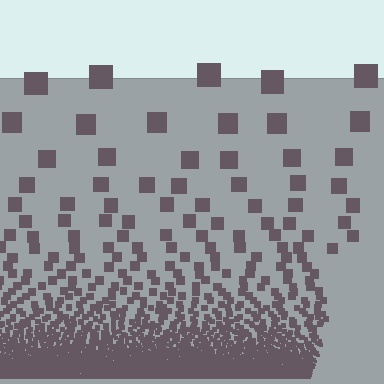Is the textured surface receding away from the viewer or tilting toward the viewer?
The surface appears to tilt toward the viewer. Texture elements get larger and sparser toward the top.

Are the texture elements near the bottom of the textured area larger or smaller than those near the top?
Smaller. The gradient is inverted — elements near the bottom are smaller and denser.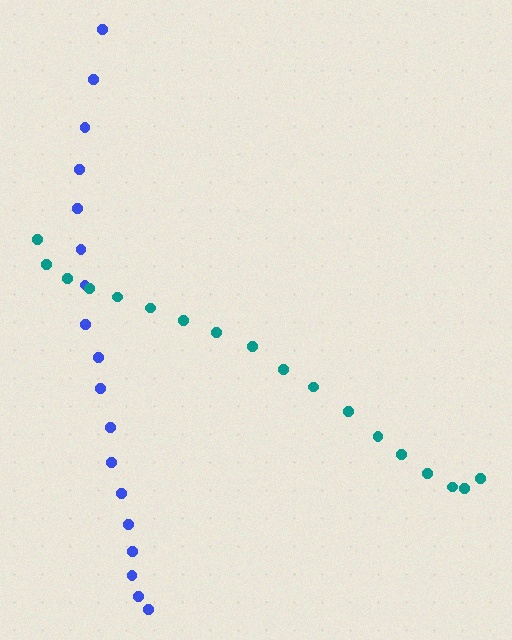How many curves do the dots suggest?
There are 2 distinct paths.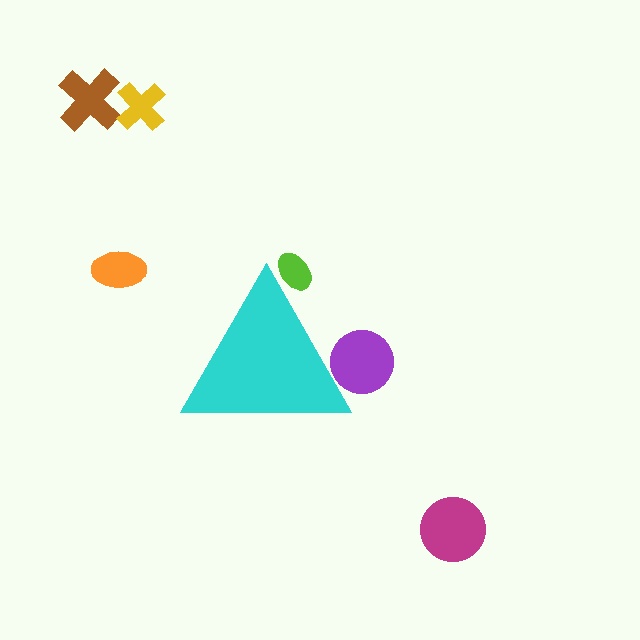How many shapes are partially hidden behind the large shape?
2 shapes are partially hidden.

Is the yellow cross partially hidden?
No, the yellow cross is fully visible.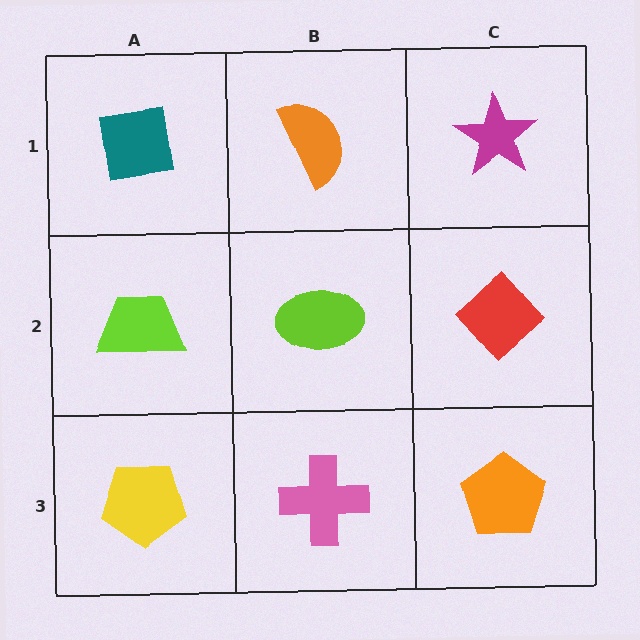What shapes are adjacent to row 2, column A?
A teal square (row 1, column A), a yellow pentagon (row 3, column A), a lime ellipse (row 2, column B).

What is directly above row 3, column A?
A lime trapezoid.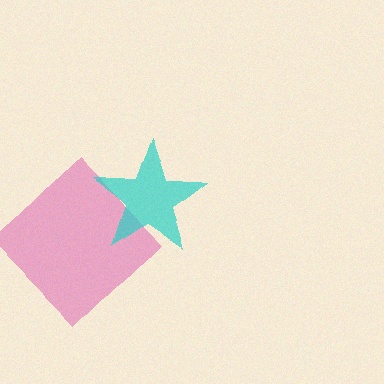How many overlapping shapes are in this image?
There are 2 overlapping shapes in the image.